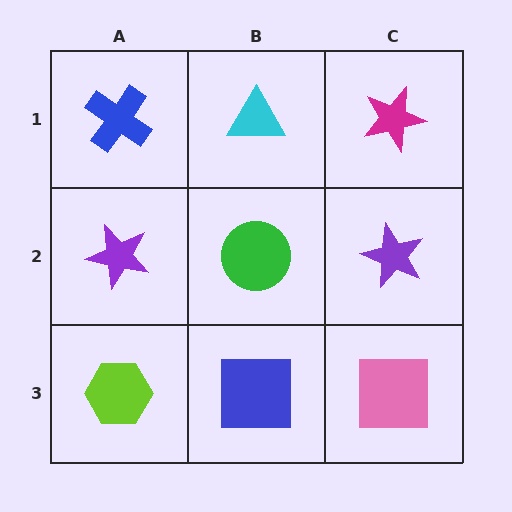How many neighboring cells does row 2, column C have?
3.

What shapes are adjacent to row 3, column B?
A green circle (row 2, column B), a lime hexagon (row 3, column A), a pink square (row 3, column C).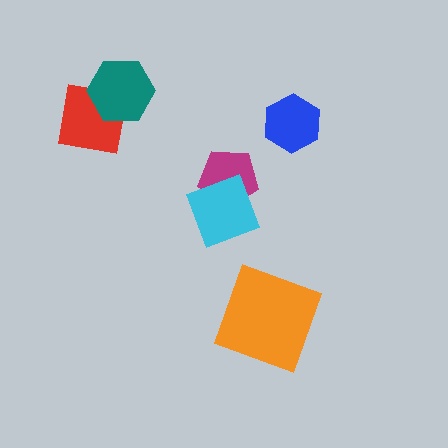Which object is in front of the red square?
The teal hexagon is in front of the red square.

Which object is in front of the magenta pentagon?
The cyan diamond is in front of the magenta pentagon.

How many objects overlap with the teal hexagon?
1 object overlaps with the teal hexagon.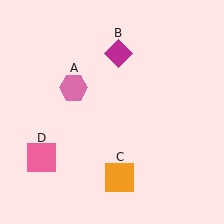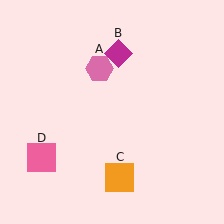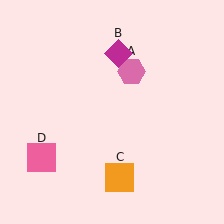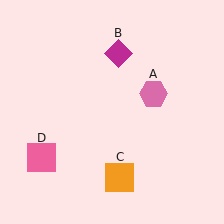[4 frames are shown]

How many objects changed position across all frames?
1 object changed position: pink hexagon (object A).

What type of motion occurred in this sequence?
The pink hexagon (object A) rotated clockwise around the center of the scene.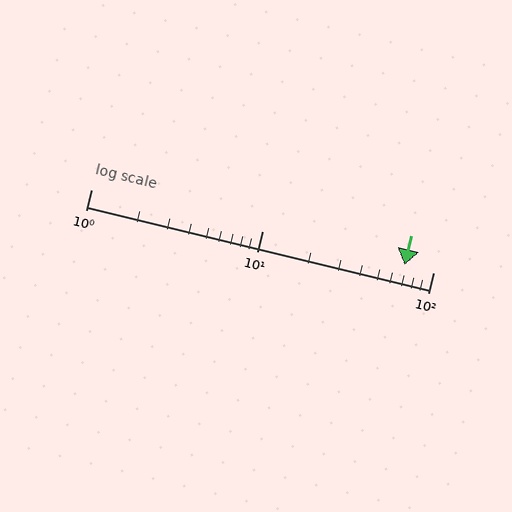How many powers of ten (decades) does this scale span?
The scale spans 2 decades, from 1 to 100.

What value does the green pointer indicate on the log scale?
The pointer indicates approximately 68.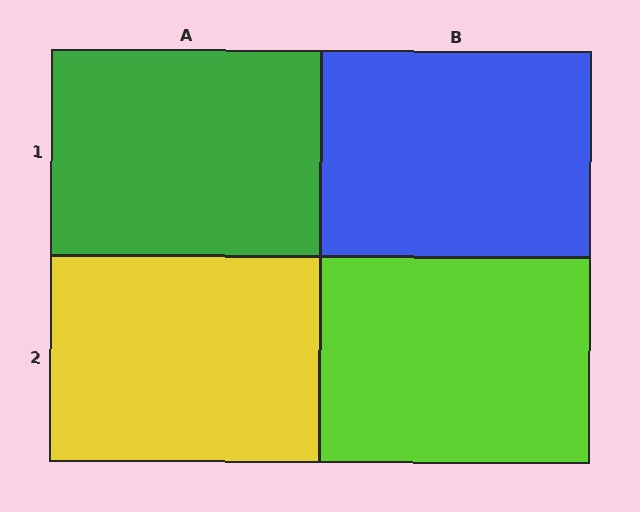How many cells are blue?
1 cell is blue.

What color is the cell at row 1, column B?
Blue.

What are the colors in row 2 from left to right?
Yellow, lime.